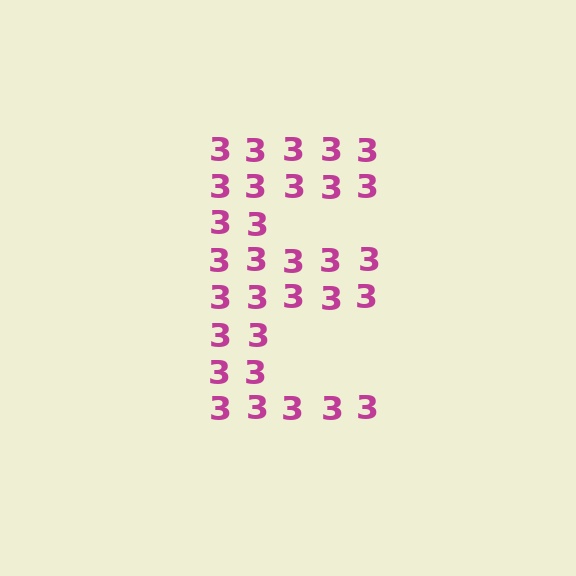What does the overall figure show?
The overall figure shows the letter E.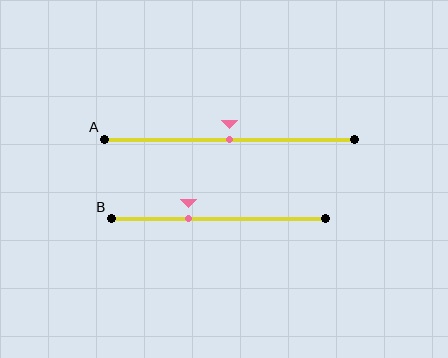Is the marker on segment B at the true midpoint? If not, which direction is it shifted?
No, the marker on segment B is shifted to the left by about 14% of the segment length.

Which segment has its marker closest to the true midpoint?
Segment A has its marker closest to the true midpoint.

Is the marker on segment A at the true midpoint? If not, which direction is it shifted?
Yes, the marker on segment A is at the true midpoint.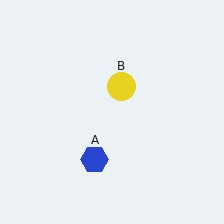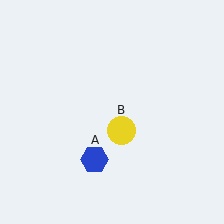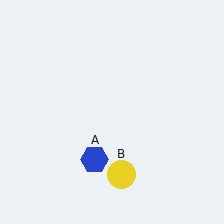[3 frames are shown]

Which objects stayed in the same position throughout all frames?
Blue hexagon (object A) remained stationary.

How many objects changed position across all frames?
1 object changed position: yellow circle (object B).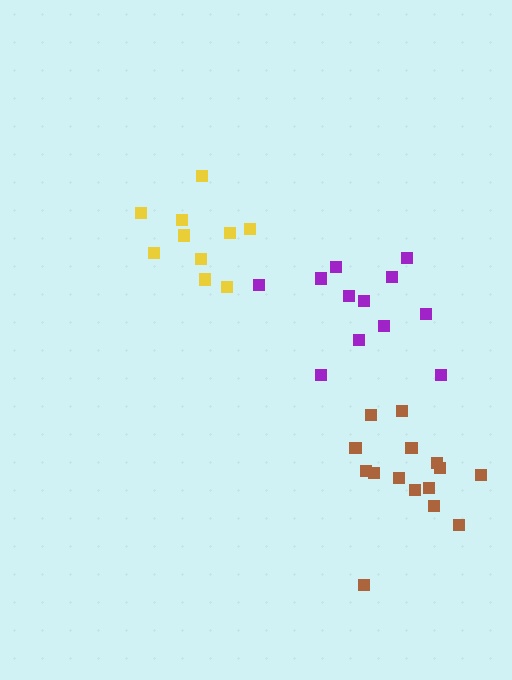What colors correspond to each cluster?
The clusters are colored: brown, purple, yellow.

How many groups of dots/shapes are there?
There are 3 groups.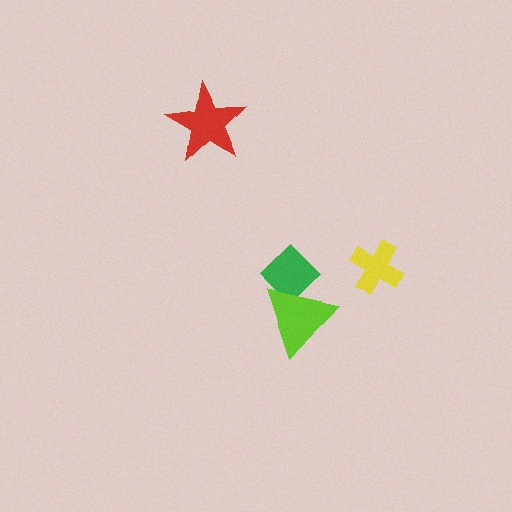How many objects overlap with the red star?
0 objects overlap with the red star.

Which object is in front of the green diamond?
The lime triangle is in front of the green diamond.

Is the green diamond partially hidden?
Yes, it is partially covered by another shape.